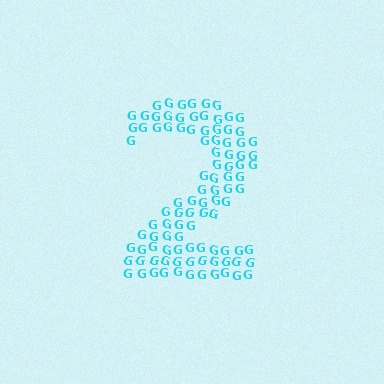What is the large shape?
The large shape is the digit 2.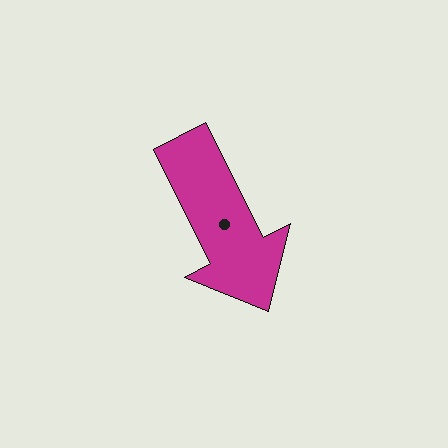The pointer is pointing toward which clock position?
Roughly 5 o'clock.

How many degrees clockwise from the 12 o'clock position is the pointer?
Approximately 153 degrees.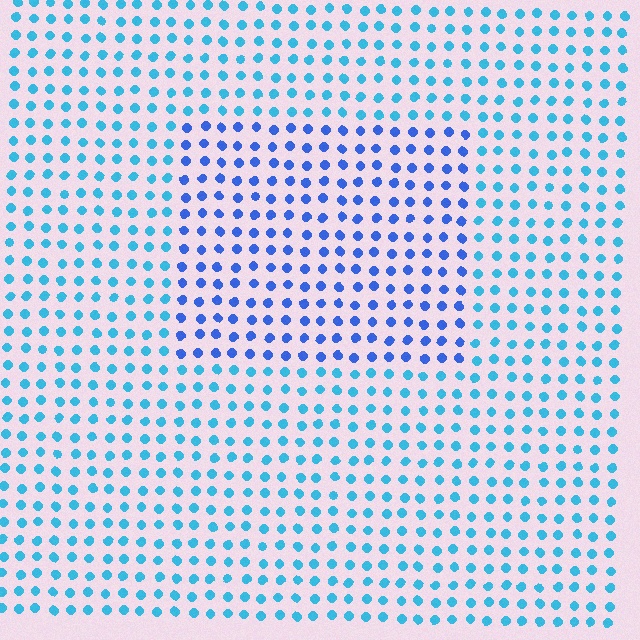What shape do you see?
I see a rectangle.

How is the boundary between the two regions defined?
The boundary is defined purely by a slight shift in hue (about 31 degrees). Spacing, size, and orientation are identical on both sides.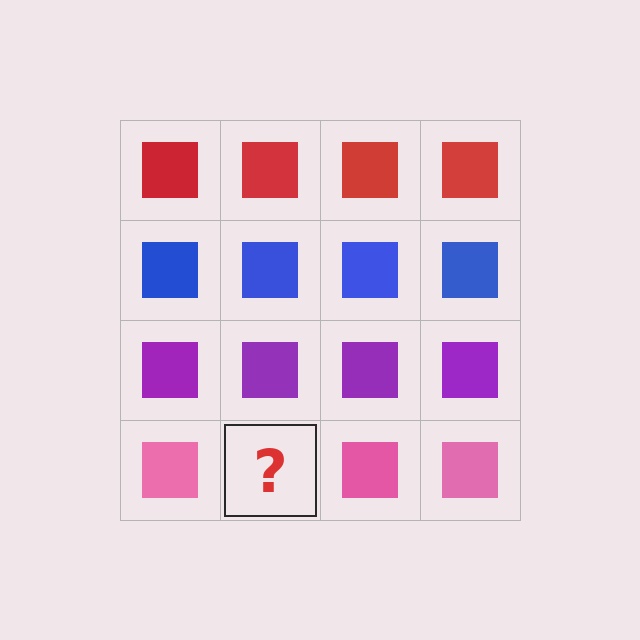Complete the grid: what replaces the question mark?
The question mark should be replaced with a pink square.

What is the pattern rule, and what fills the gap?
The rule is that each row has a consistent color. The gap should be filled with a pink square.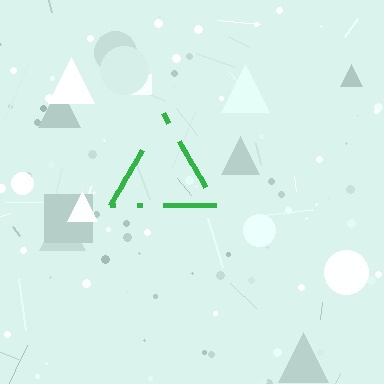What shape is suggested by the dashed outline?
The dashed outline suggests a triangle.